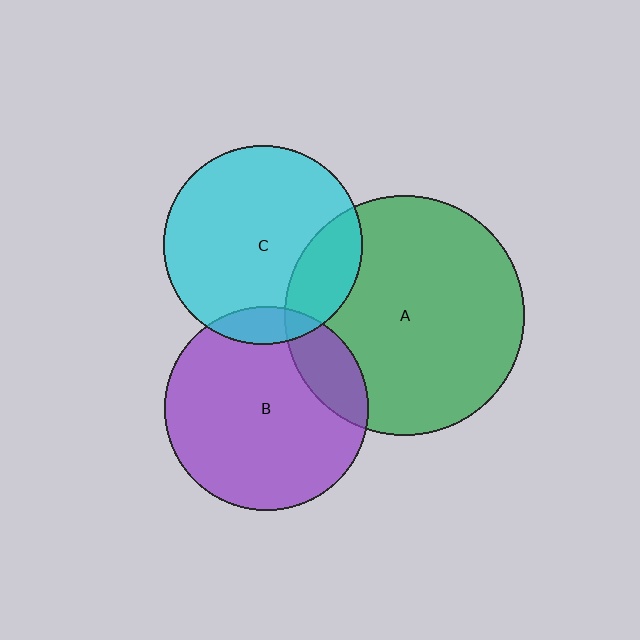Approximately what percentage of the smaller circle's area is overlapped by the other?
Approximately 20%.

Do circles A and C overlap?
Yes.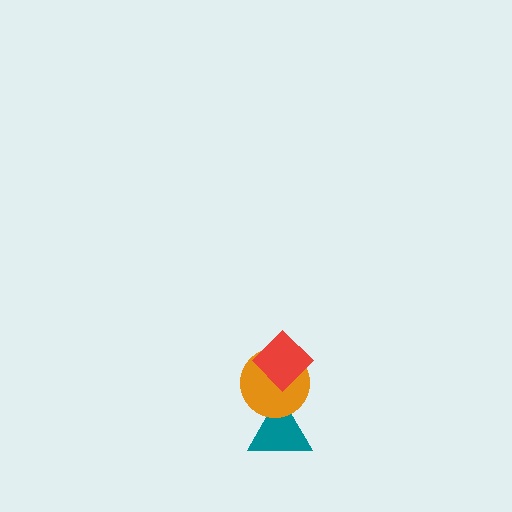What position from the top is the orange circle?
The orange circle is 2nd from the top.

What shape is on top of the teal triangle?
The orange circle is on top of the teal triangle.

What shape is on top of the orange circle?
The red diamond is on top of the orange circle.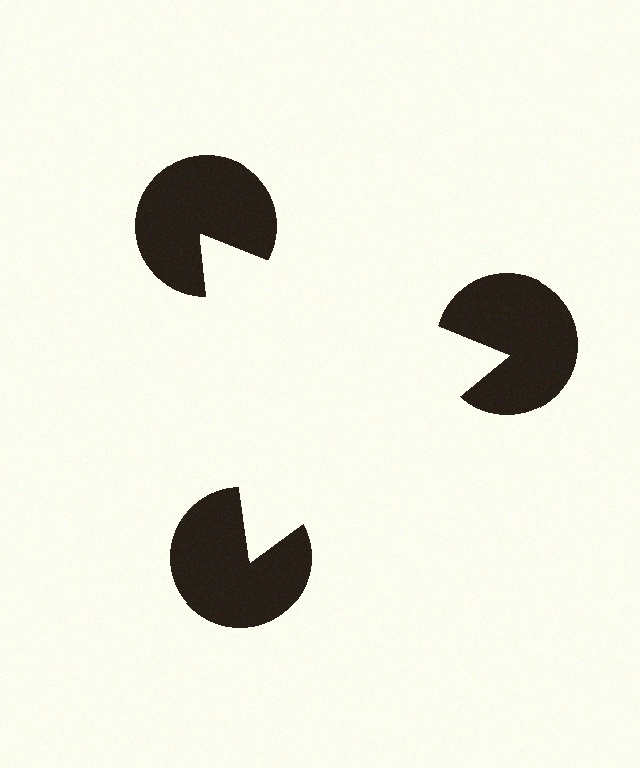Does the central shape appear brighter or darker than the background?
It typically appears slightly brighter than the background, even though no actual brightness change is drawn.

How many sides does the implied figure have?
3 sides.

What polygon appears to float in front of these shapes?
An illusory triangle — its edges are inferred from the aligned wedge cuts in the pac-man discs, not physically drawn.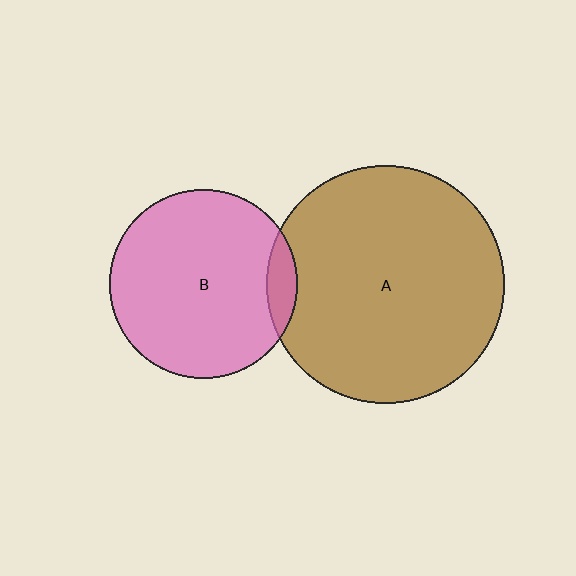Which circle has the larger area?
Circle A (brown).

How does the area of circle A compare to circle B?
Approximately 1.6 times.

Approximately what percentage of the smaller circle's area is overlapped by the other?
Approximately 10%.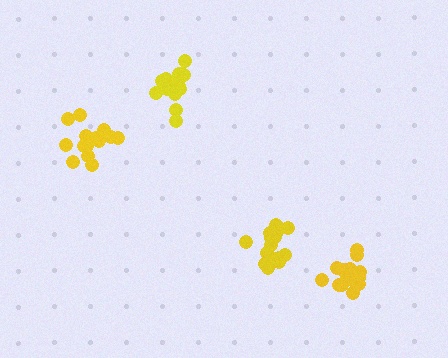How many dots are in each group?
Group 1: 16 dots, Group 2: 16 dots, Group 3: 14 dots, Group 4: 14 dots (60 total).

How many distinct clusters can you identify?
There are 4 distinct clusters.